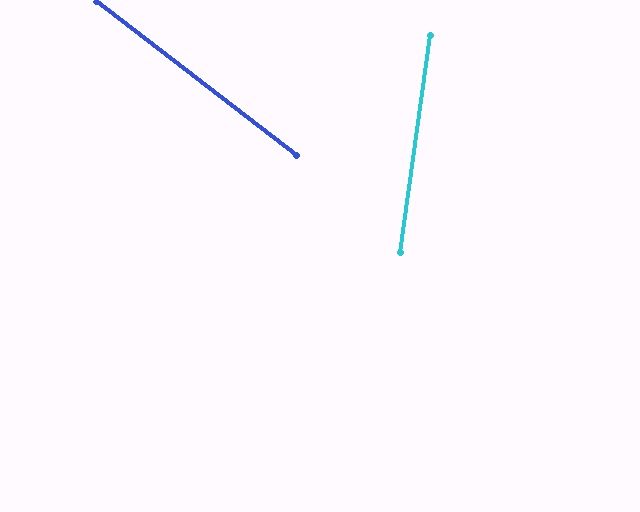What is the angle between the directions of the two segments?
Approximately 60 degrees.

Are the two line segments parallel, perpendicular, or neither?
Neither parallel nor perpendicular — they differ by about 60°.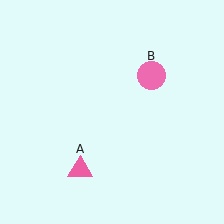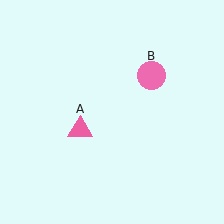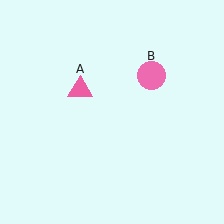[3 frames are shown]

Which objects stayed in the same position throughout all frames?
Pink circle (object B) remained stationary.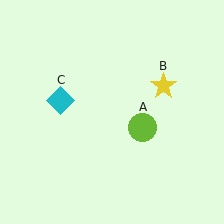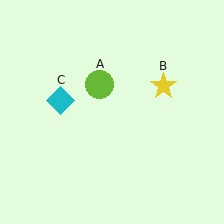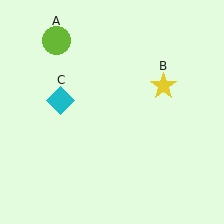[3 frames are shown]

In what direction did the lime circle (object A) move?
The lime circle (object A) moved up and to the left.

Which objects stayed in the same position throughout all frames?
Yellow star (object B) and cyan diamond (object C) remained stationary.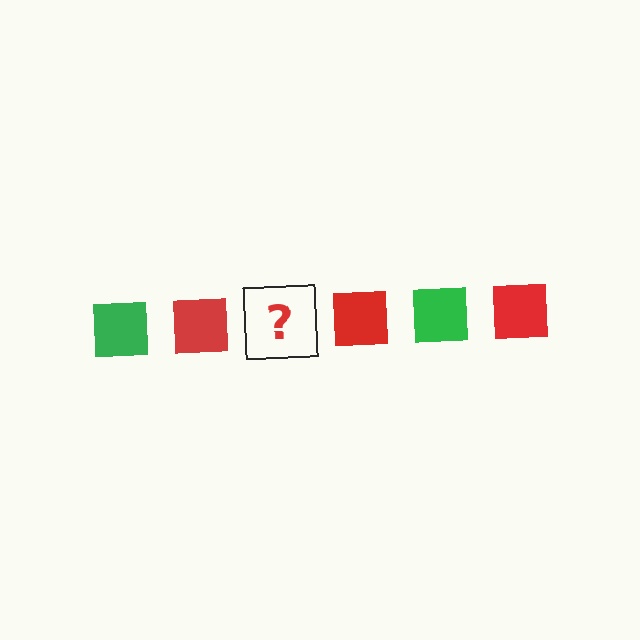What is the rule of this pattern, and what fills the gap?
The rule is that the pattern cycles through green, red squares. The gap should be filled with a green square.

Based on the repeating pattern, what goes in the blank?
The blank should be a green square.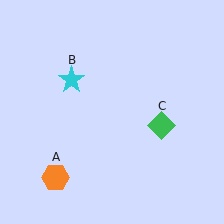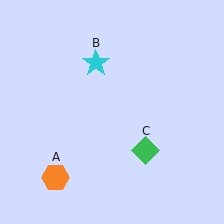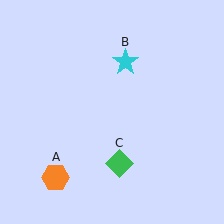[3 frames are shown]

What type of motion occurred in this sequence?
The cyan star (object B), green diamond (object C) rotated clockwise around the center of the scene.